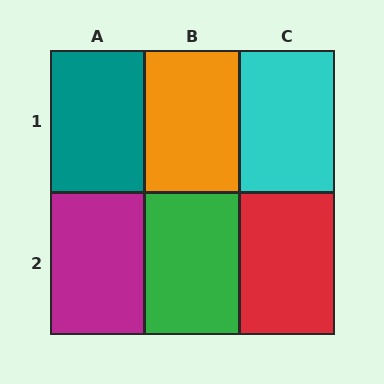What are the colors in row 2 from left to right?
Magenta, green, red.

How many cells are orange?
1 cell is orange.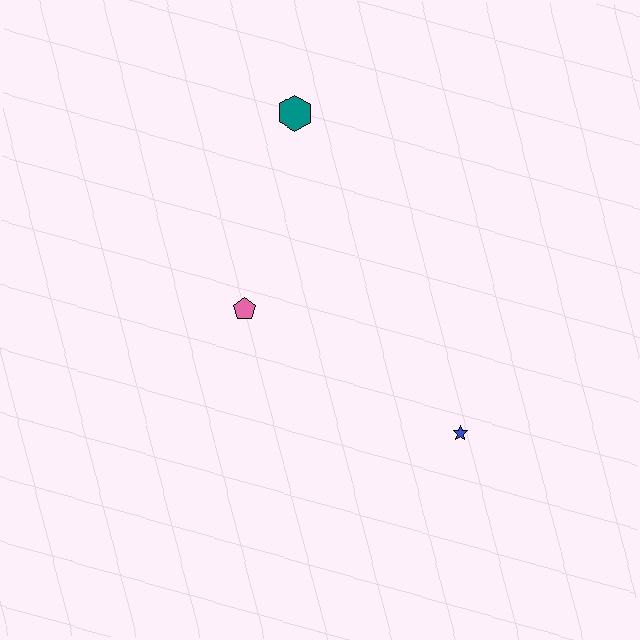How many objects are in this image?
There are 3 objects.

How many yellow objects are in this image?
There are no yellow objects.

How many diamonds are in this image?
There are no diamonds.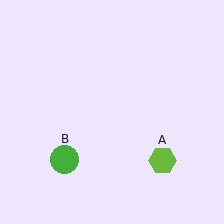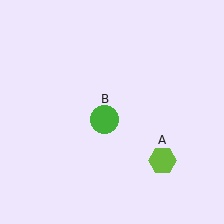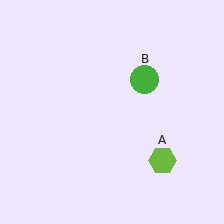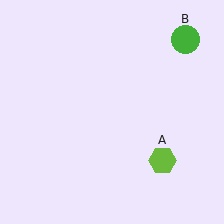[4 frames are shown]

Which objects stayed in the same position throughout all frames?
Lime hexagon (object A) remained stationary.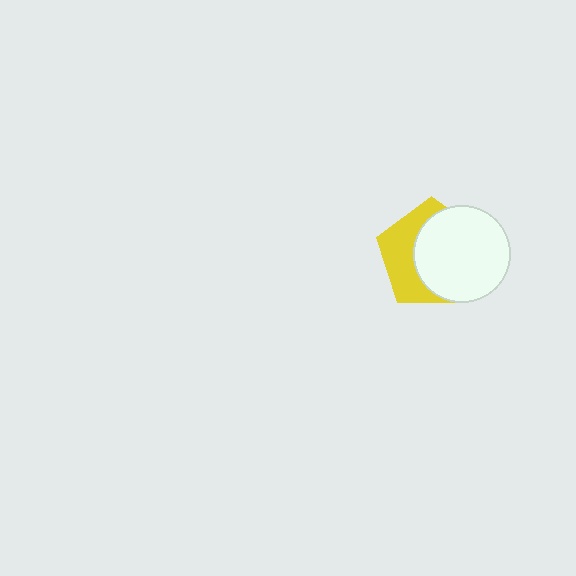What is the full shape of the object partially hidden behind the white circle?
The partially hidden object is a yellow pentagon.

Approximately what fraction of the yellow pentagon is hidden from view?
Roughly 59% of the yellow pentagon is hidden behind the white circle.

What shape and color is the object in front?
The object in front is a white circle.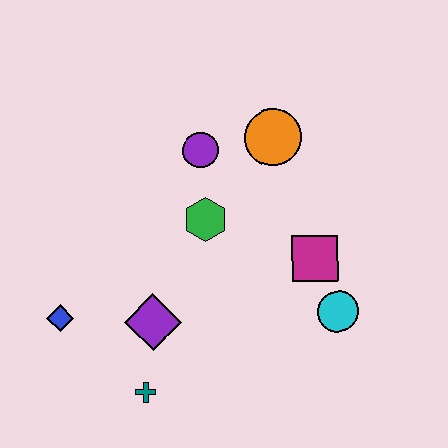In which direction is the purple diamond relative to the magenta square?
The purple diamond is to the left of the magenta square.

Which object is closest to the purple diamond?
The teal cross is closest to the purple diamond.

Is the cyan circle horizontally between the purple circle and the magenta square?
No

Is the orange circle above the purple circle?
Yes